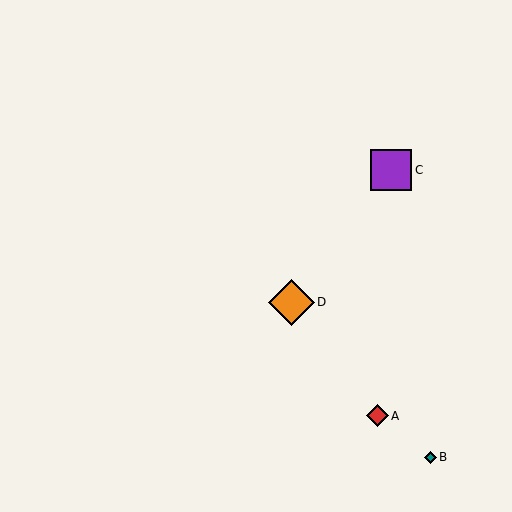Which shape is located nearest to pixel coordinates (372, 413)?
The red diamond (labeled A) at (377, 416) is nearest to that location.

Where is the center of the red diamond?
The center of the red diamond is at (377, 416).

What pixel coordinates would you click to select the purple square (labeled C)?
Click at (391, 170) to select the purple square C.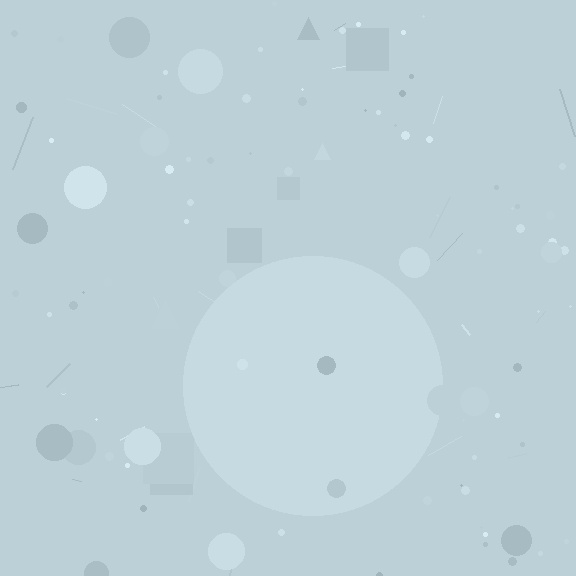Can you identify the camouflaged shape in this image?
The camouflaged shape is a circle.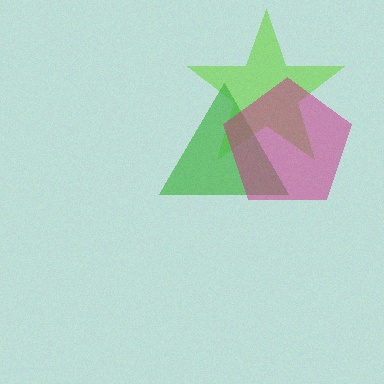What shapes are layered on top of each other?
The layered shapes are: a lime star, a green triangle, a magenta pentagon.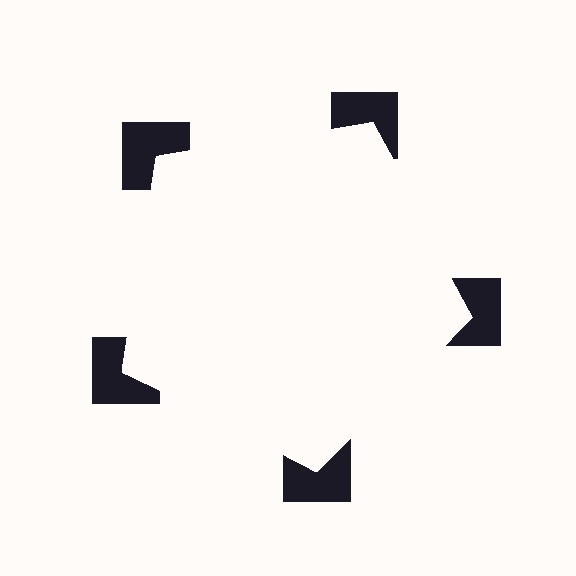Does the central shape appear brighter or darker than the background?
It typically appears slightly brighter than the background, even though no actual brightness change is drawn.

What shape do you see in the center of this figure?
An illusory pentagon — its edges are inferred from the aligned wedge cuts in the notched squares, not physically drawn.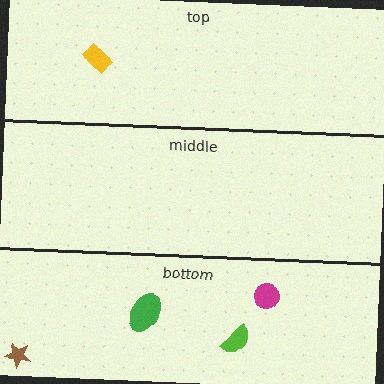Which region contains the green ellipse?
The bottom region.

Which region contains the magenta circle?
The bottom region.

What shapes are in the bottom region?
The lime semicircle, the brown star, the green ellipse, the magenta circle.